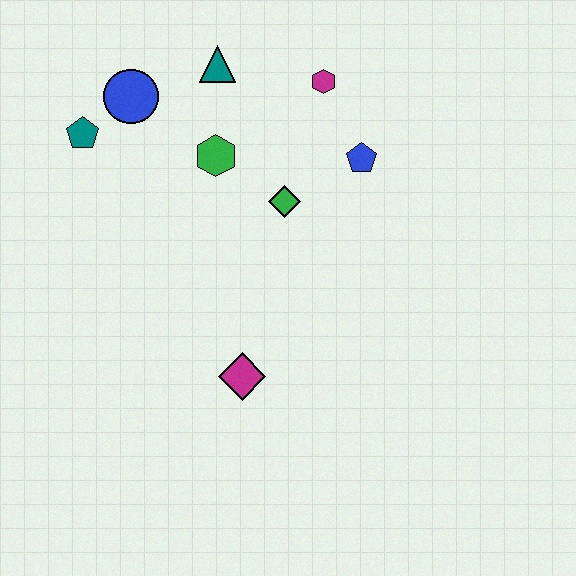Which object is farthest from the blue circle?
The magenta diamond is farthest from the blue circle.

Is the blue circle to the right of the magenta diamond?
No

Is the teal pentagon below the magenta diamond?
No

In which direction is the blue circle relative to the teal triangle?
The blue circle is to the left of the teal triangle.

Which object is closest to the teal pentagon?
The blue circle is closest to the teal pentagon.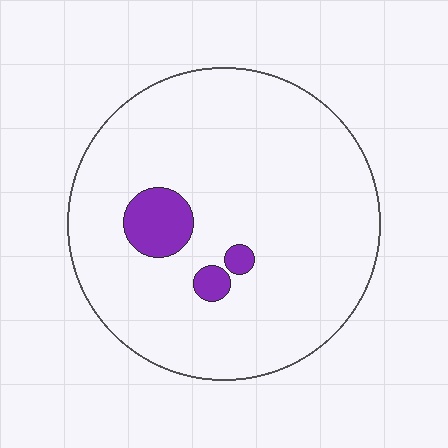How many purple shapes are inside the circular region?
3.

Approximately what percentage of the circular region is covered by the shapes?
Approximately 5%.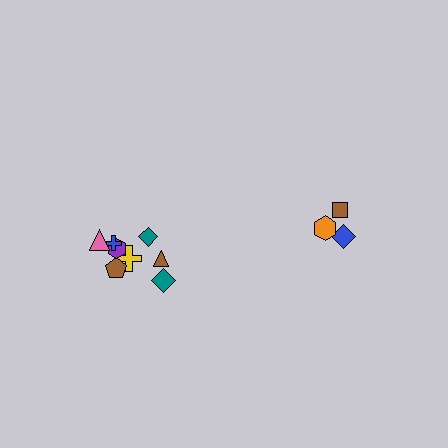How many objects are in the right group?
There are 3 objects.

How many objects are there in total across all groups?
There are 11 objects.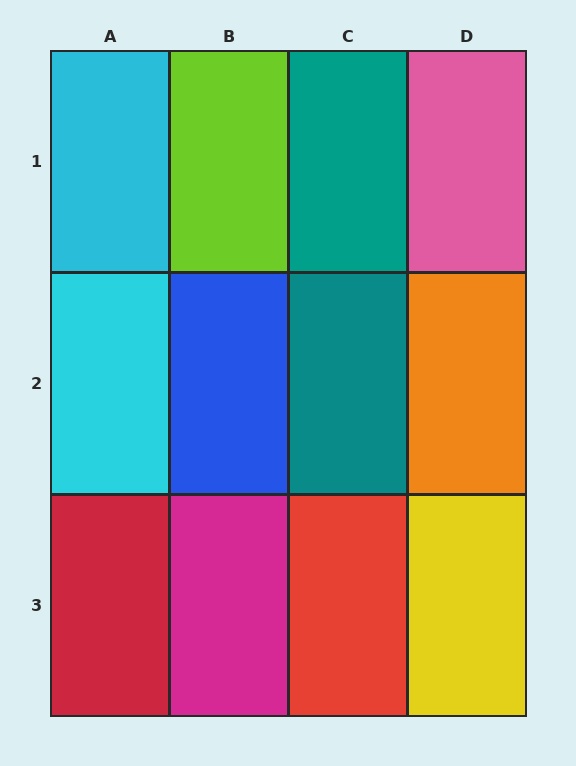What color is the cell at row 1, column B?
Lime.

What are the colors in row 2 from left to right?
Cyan, blue, teal, orange.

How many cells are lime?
1 cell is lime.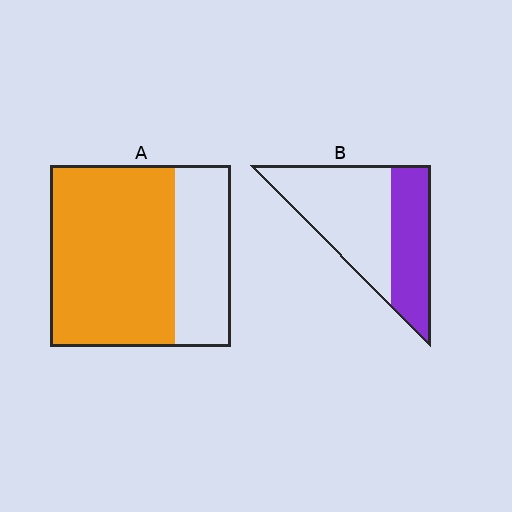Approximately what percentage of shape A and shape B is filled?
A is approximately 70% and B is approximately 40%.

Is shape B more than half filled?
No.